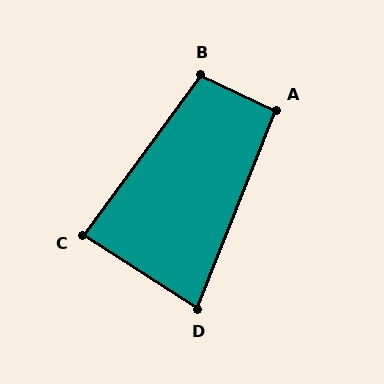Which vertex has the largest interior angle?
B, at approximately 101 degrees.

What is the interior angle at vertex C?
Approximately 87 degrees (approximately right).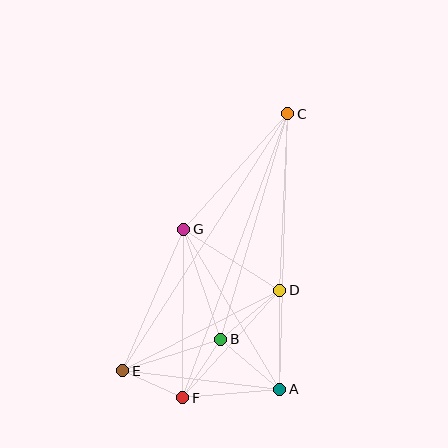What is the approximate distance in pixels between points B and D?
The distance between B and D is approximately 76 pixels.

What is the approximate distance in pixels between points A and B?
The distance between A and B is approximately 77 pixels.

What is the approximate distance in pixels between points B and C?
The distance between B and C is approximately 235 pixels.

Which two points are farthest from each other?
Points C and E are farthest from each other.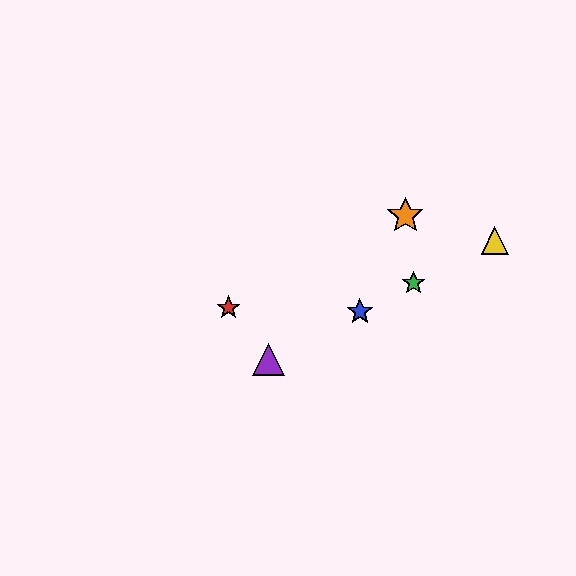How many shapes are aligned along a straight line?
4 shapes (the blue star, the green star, the yellow triangle, the purple triangle) are aligned along a straight line.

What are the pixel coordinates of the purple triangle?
The purple triangle is at (269, 360).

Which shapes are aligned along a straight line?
The blue star, the green star, the yellow triangle, the purple triangle are aligned along a straight line.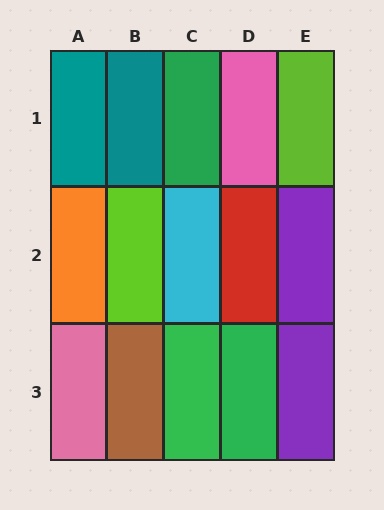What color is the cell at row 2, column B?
Lime.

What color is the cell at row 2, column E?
Purple.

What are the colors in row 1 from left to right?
Teal, teal, green, pink, lime.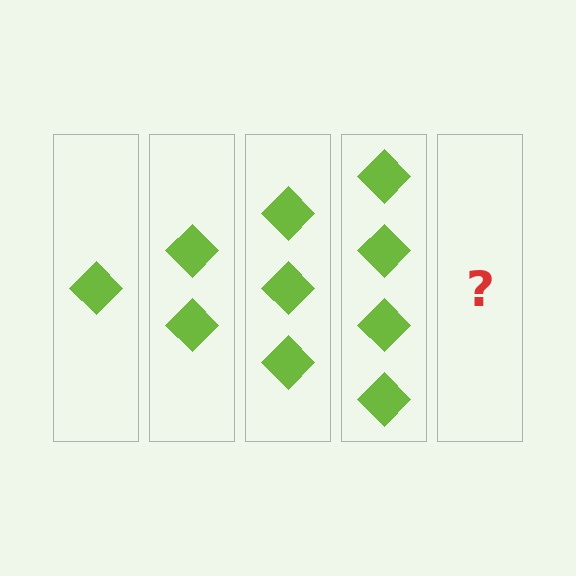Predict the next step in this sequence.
The next step is 5 diamonds.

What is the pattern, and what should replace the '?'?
The pattern is that each step adds one more diamond. The '?' should be 5 diamonds.